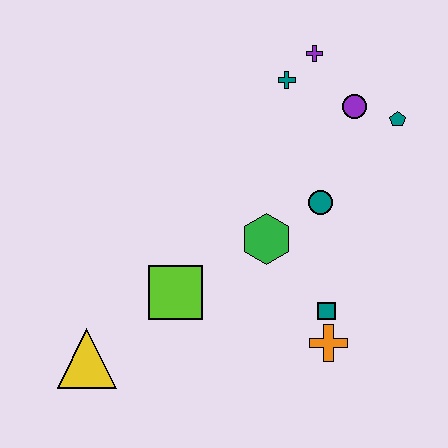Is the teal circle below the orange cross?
No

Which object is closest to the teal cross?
The purple cross is closest to the teal cross.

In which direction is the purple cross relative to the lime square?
The purple cross is above the lime square.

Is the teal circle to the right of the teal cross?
Yes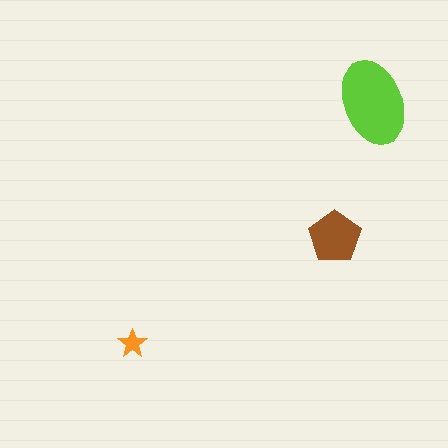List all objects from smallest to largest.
The orange star, the brown pentagon, the lime ellipse.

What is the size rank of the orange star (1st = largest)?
3rd.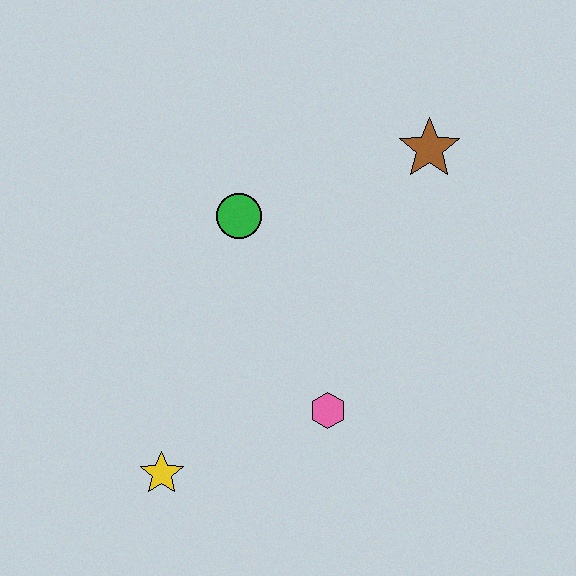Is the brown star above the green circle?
Yes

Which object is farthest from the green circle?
The yellow star is farthest from the green circle.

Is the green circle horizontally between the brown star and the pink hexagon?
No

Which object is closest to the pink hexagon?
The yellow star is closest to the pink hexagon.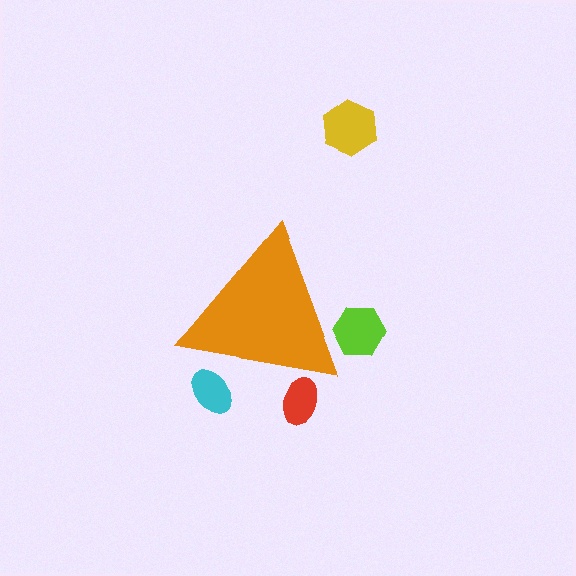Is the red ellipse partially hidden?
Yes, the red ellipse is partially hidden behind the orange triangle.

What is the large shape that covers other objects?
An orange triangle.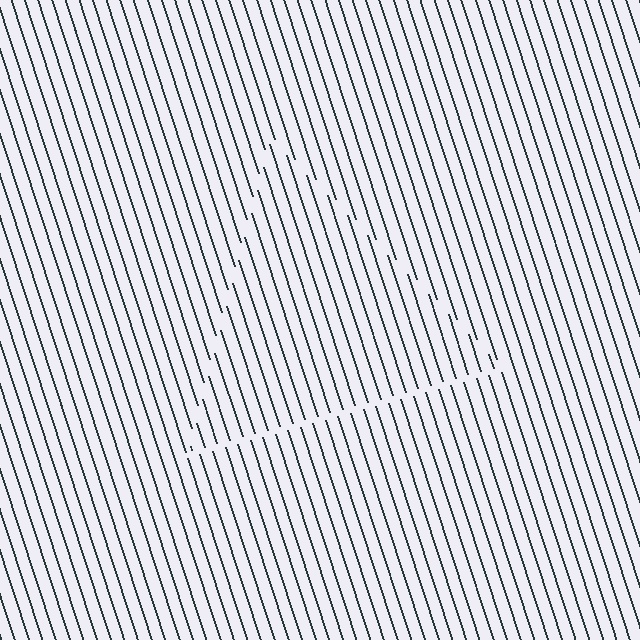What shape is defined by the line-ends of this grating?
An illusory triangle. The interior of the shape contains the same grating, shifted by half a period — the contour is defined by the phase discontinuity where line-ends from the inner and outer gratings abut.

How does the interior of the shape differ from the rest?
The interior of the shape contains the same grating, shifted by half a period — the contour is defined by the phase discontinuity where line-ends from the inner and outer gratings abut.